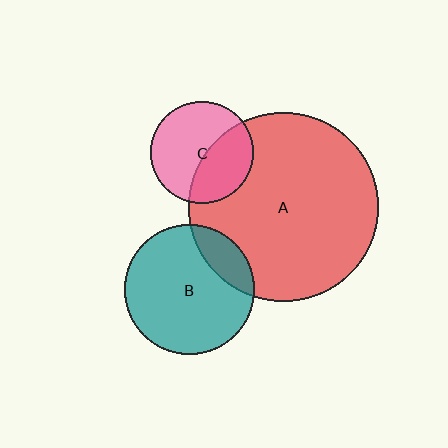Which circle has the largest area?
Circle A (red).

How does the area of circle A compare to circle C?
Approximately 3.4 times.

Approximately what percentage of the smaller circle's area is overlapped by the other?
Approximately 40%.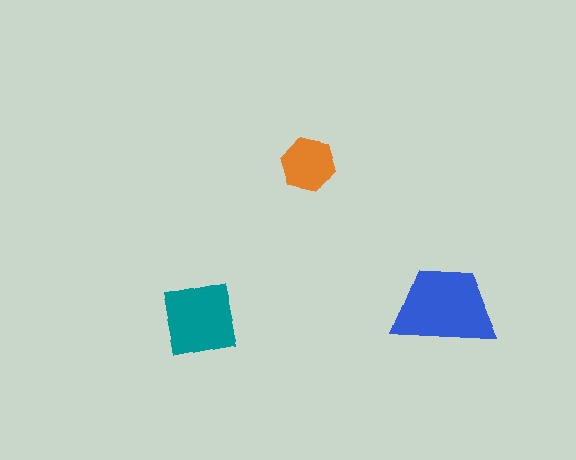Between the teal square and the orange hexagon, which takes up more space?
The teal square.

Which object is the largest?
The blue trapezoid.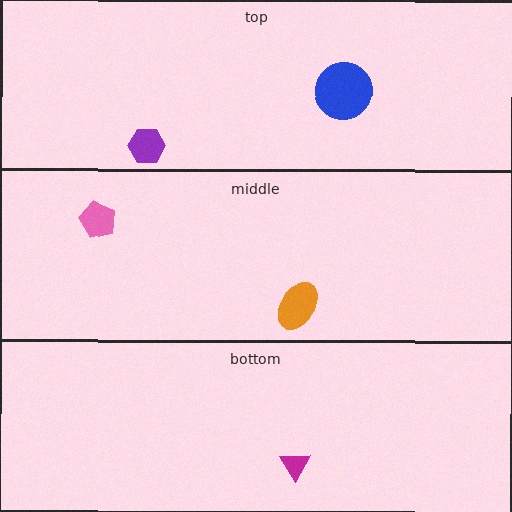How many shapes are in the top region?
2.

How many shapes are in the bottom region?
1.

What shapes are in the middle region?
The pink pentagon, the orange ellipse.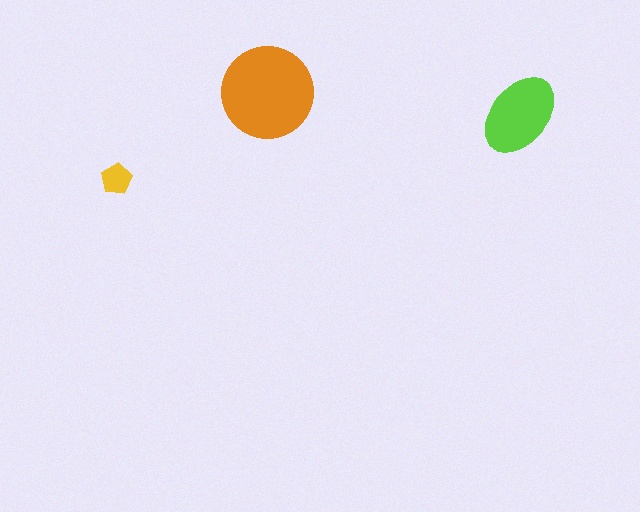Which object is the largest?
The orange circle.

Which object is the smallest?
The yellow pentagon.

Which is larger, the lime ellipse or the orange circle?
The orange circle.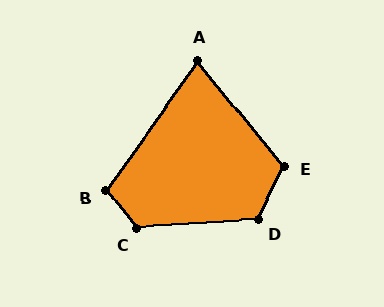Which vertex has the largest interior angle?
C, at approximately 124 degrees.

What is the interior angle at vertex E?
Approximately 114 degrees (obtuse).